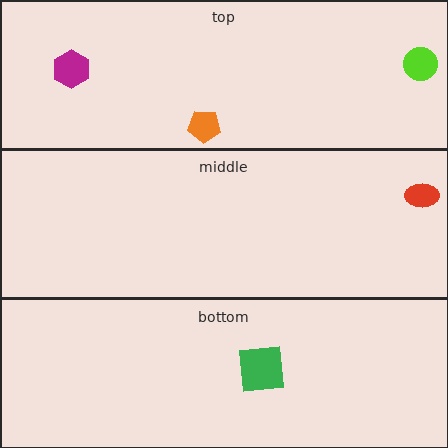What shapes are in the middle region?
The red ellipse.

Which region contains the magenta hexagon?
The top region.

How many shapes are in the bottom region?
1.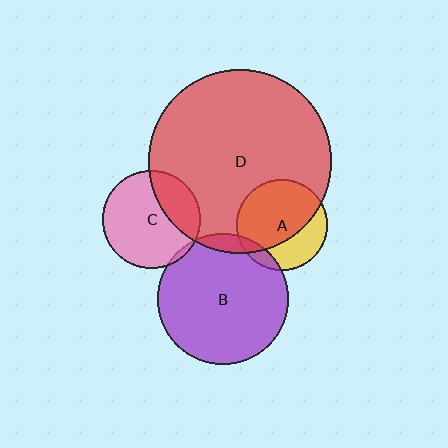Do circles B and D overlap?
Yes.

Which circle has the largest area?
Circle D (red).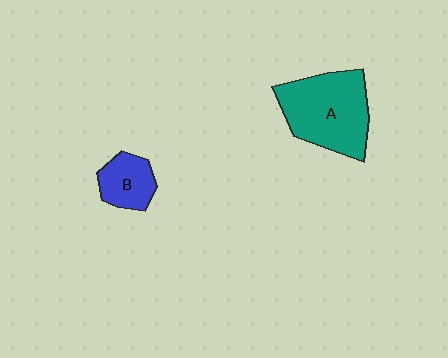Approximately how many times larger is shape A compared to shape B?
Approximately 2.3 times.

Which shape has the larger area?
Shape A (teal).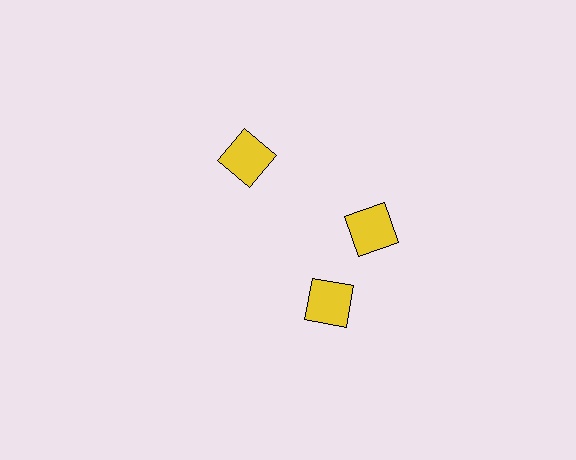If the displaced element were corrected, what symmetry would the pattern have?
It would have 3-fold rotational symmetry — the pattern would map onto itself every 120 degrees.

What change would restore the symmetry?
The symmetry would be restored by rotating it back into even spacing with its neighbors so that all 3 squares sit at equal angles and equal distance from the center.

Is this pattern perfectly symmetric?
No. The 3 yellow squares are arranged in a ring, but one element near the 7 o'clock position is rotated out of alignment along the ring, breaking the 3-fold rotational symmetry.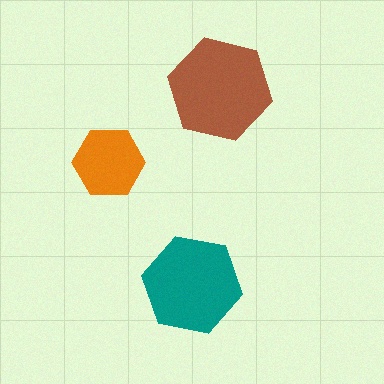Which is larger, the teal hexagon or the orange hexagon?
The teal one.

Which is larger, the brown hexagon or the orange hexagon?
The brown one.